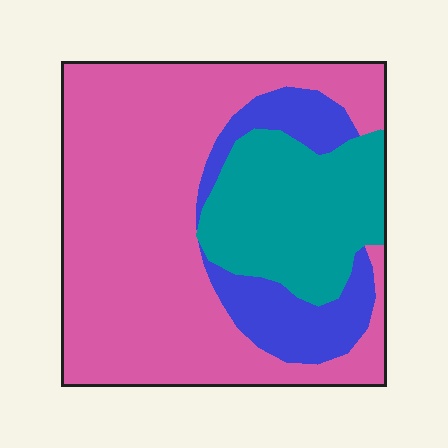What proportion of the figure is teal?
Teal takes up less than a quarter of the figure.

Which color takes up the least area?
Blue, at roughly 15%.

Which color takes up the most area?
Pink, at roughly 60%.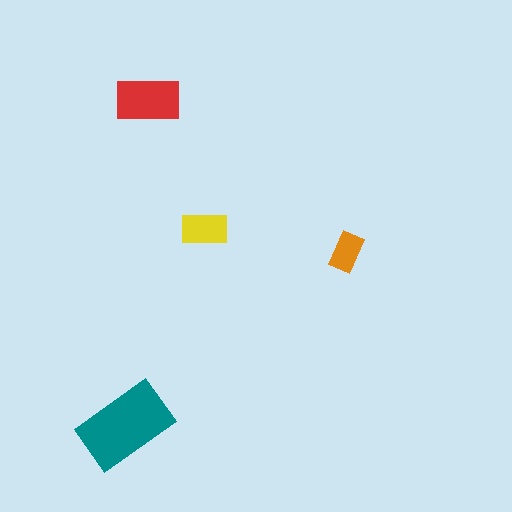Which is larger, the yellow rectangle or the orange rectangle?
The yellow one.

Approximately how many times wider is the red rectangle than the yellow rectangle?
About 1.5 times wider.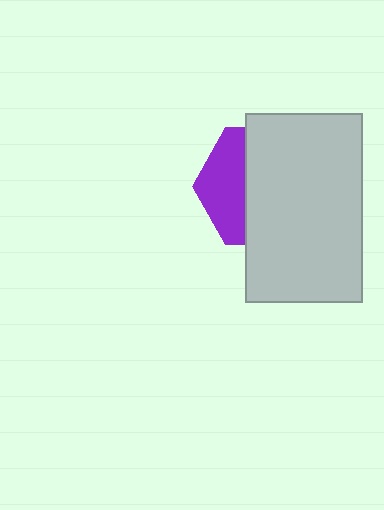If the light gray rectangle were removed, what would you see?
You would see the complete purple hexagon.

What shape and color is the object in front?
The object in front is a light gray rectangle.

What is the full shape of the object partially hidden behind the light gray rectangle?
The partially hidden object is a purple hexagon.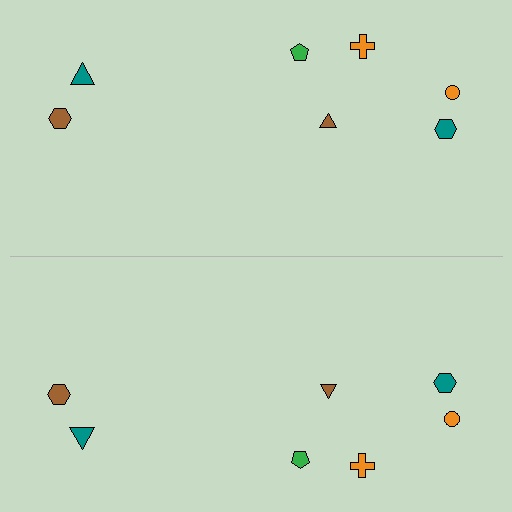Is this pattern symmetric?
Yes, this pattern has bilateral (reflection) symmetry.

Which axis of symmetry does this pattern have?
The pattern has a horizontal axis of symmetry running through the center of the image.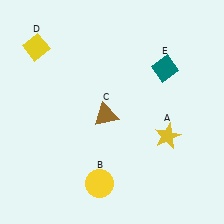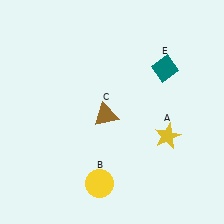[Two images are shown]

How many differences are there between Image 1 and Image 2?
There is 1 difference between the two images.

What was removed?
The yellow diamond (D) was removed in Image 2.